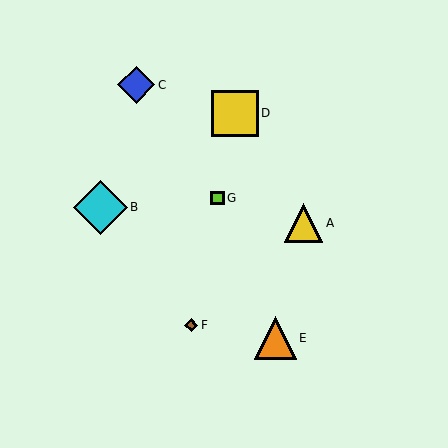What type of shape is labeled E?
Shape E is an orange triangle.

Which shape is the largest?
The cyan diamond (labeled B) is the largest.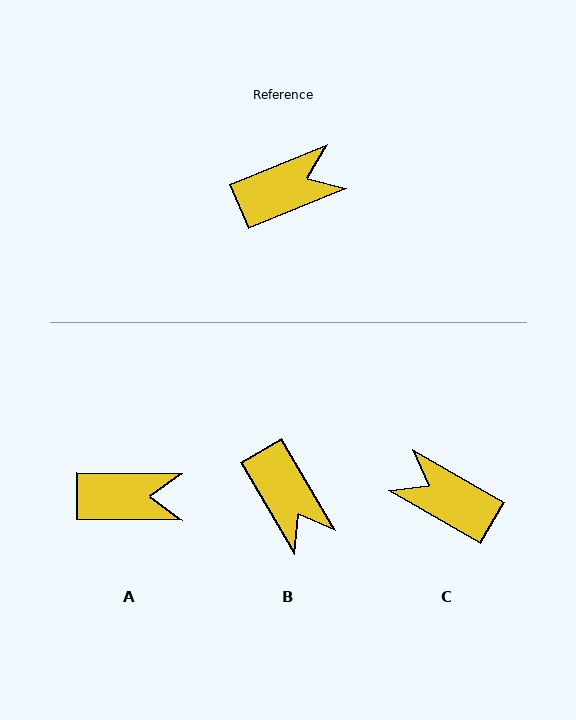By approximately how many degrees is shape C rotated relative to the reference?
Approximately 127 degrees counter-clockwise.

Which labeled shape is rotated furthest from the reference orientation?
C, about 127 degrees away.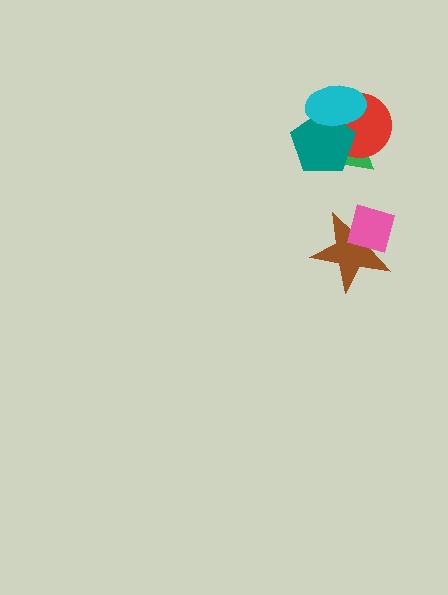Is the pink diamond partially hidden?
No, no other shape covers it.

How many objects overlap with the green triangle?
3 objects overlap with the green triangle.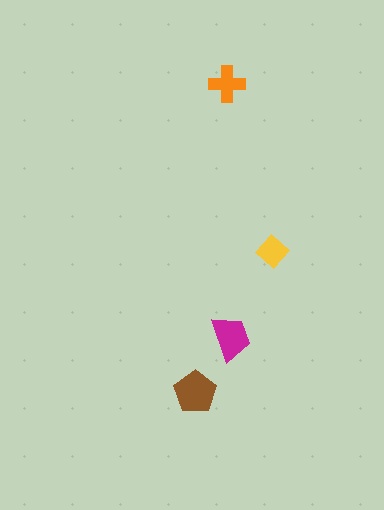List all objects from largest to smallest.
The brown pentagon, the magenta trapezoid, the orange cross, the yellow diamond.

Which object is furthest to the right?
The yellow diamond is rightmost.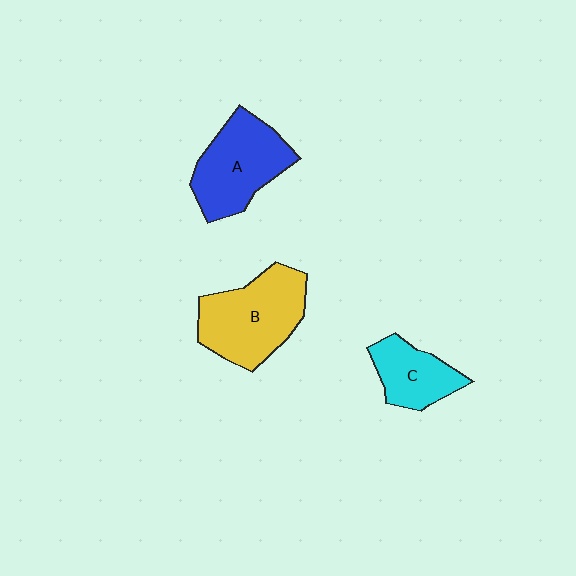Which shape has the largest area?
Shape B (yellow).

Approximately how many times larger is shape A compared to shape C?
Approximately 1.5 times.